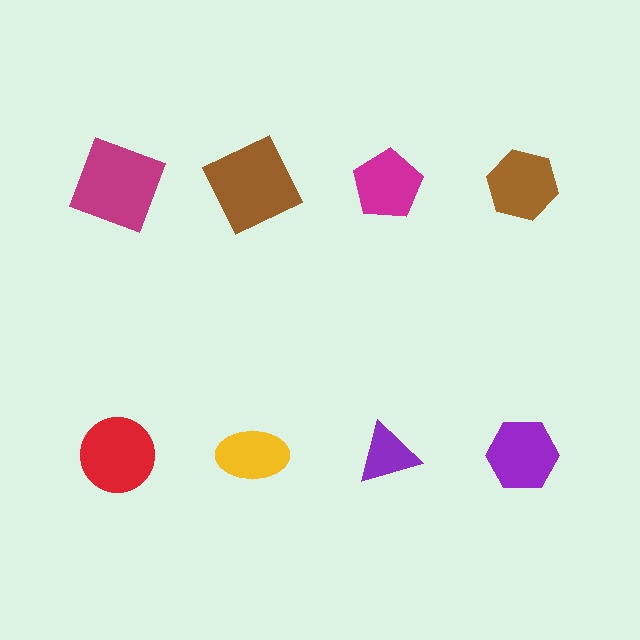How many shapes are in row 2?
4 shapes.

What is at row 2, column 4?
A purple hexagon.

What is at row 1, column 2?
A brown square.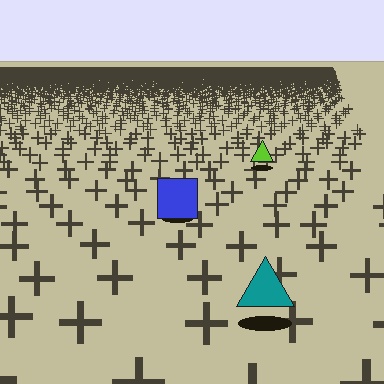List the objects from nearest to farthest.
From nearest to farthest: the teal triangle, the blue square, the lime triangle.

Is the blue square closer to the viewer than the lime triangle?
Yes. The blue square is closer — you can tell from the texture gradient: the ground texture is coarser near it.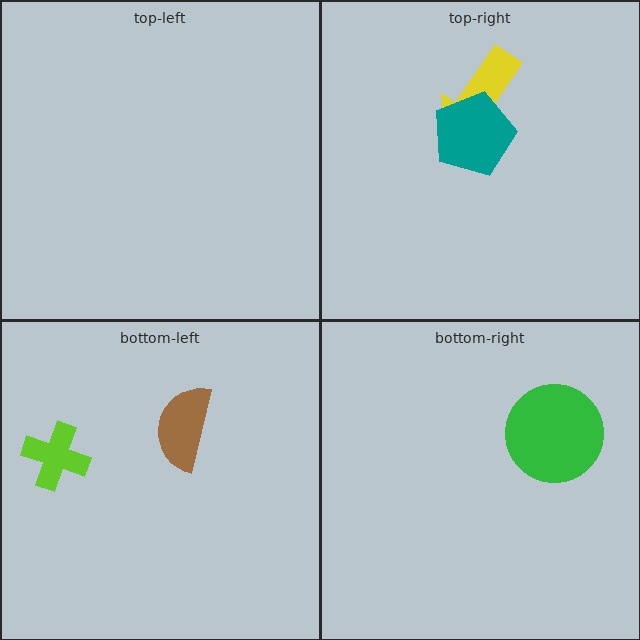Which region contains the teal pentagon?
The top-right region.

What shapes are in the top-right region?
The yellow arrow, the teal pentagon.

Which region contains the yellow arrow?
The top-right region.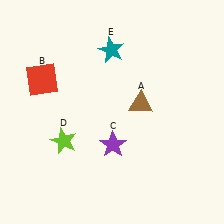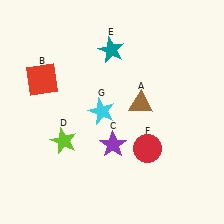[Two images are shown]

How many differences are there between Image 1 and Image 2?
There are 2 differences between the two images.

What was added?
A red circle (F), a cyan star (G) were added in Image 2.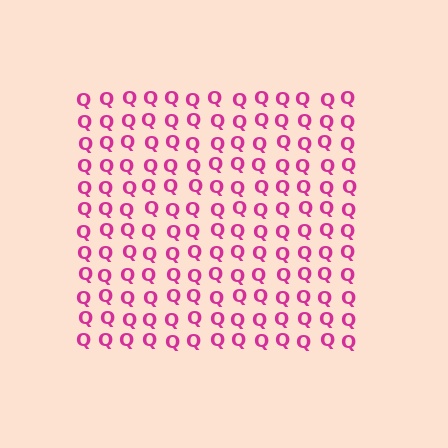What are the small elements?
The small elements are letter Q's.